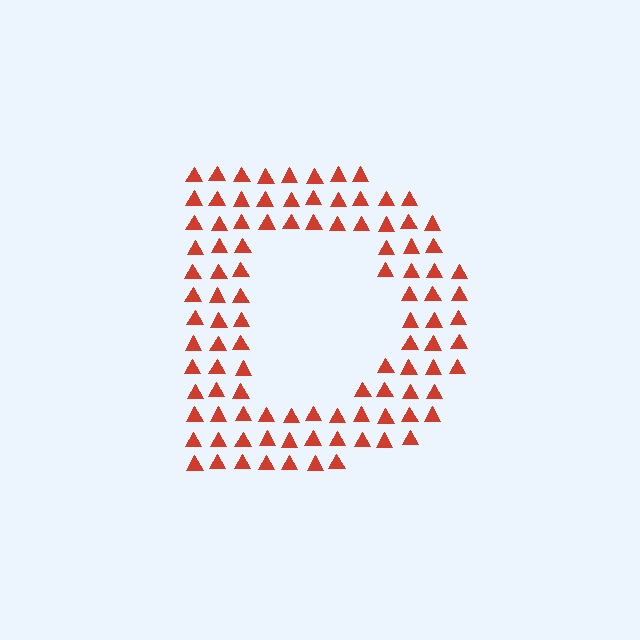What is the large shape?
The large shape is the letter D.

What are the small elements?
The small elements are triangles.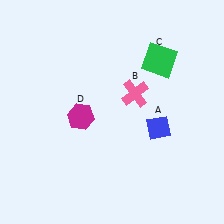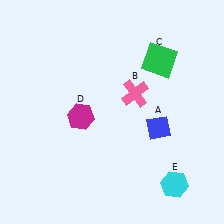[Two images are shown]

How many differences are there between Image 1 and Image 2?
There is 1 difference between the two images.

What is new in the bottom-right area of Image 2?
A cyan hexagon (E) was added in the bottom-right area of Image 2.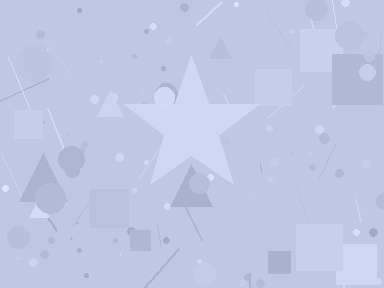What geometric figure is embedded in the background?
A star is embedded in the background.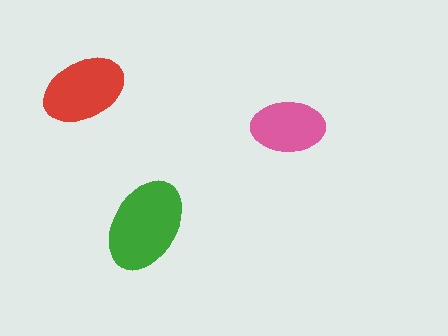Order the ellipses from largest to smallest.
the green one, the red one, the pink one.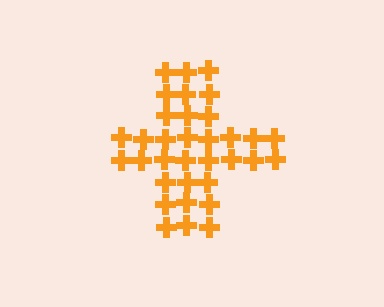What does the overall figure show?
The overall figure shows a cross.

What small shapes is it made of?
It is made of small crosses.